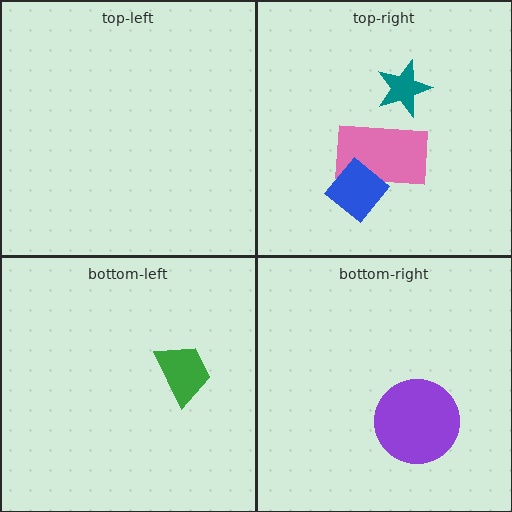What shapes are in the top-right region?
The pink rectangle, the teal star, the blue diamond.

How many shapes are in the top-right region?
3.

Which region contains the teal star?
The top-right region.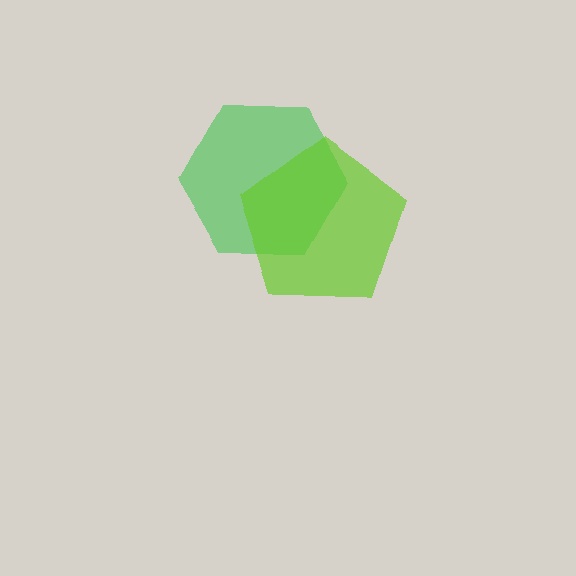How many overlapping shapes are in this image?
There are 2 overlapping shapes in the image.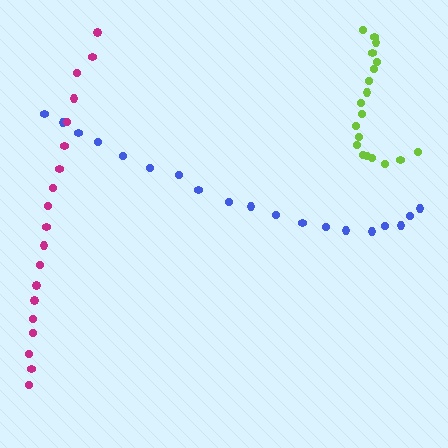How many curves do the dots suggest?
There are 3 distinct paths.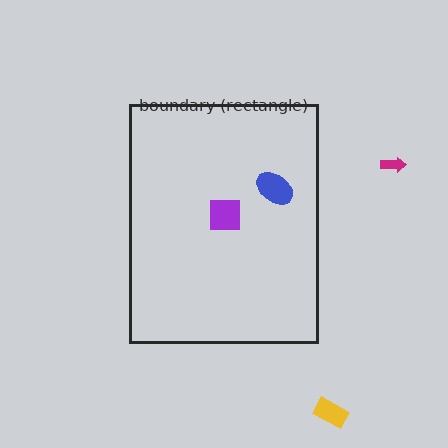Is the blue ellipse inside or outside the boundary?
Inside.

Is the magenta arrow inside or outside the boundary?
Outside.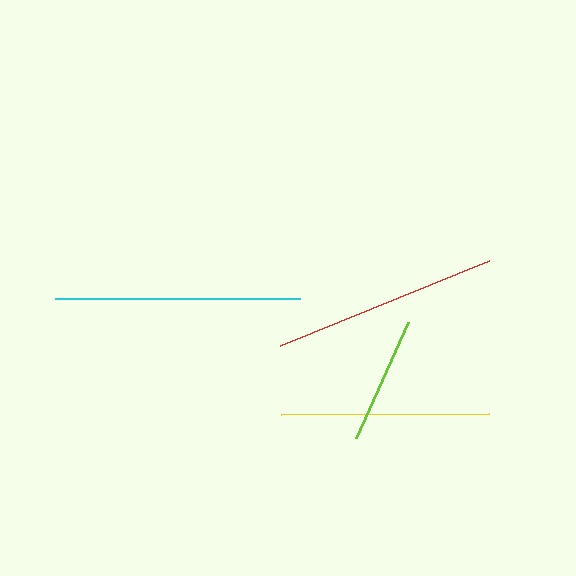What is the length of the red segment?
The red segment is approximately 226 pixels long.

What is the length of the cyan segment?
The cyan segment is approximately 245 pixels long.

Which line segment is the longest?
The cyan line is the longest at approximately 245 pixels.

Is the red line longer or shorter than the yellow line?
The red line is longer than the yellow line.